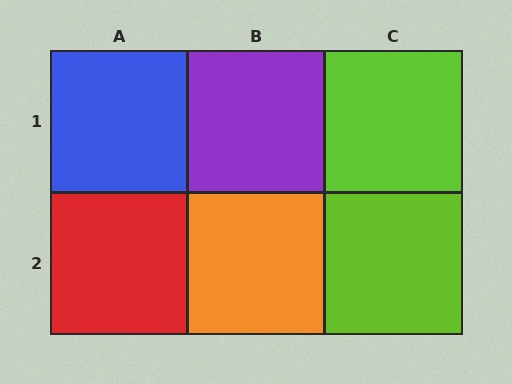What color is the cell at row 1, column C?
Lime.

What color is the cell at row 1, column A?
Blue.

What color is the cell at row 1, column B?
Purple.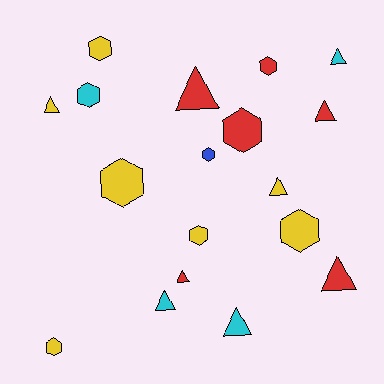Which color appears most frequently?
Yellow, with 7 objects.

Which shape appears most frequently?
Hexagon, with 9 objects.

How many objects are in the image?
There are 18 objects.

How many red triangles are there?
There are 4 red triangles.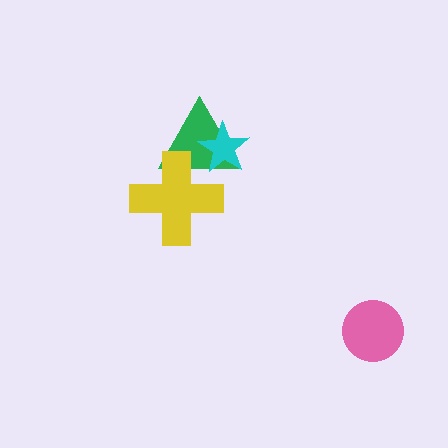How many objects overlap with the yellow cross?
1 object overlaps with the yellow cross.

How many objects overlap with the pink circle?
0 objects overlap with the pink circle.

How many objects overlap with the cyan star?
1 object overlaps with the cyan star.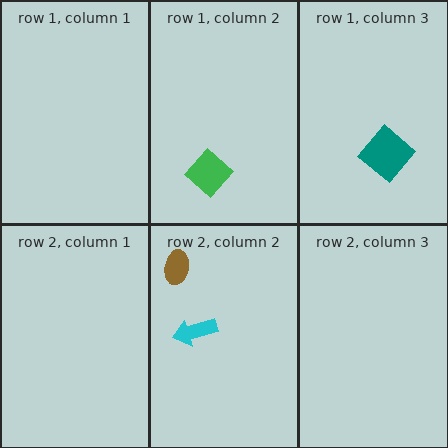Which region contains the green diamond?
The row 1, column 2 region.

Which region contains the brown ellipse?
The row 2, column 2 region.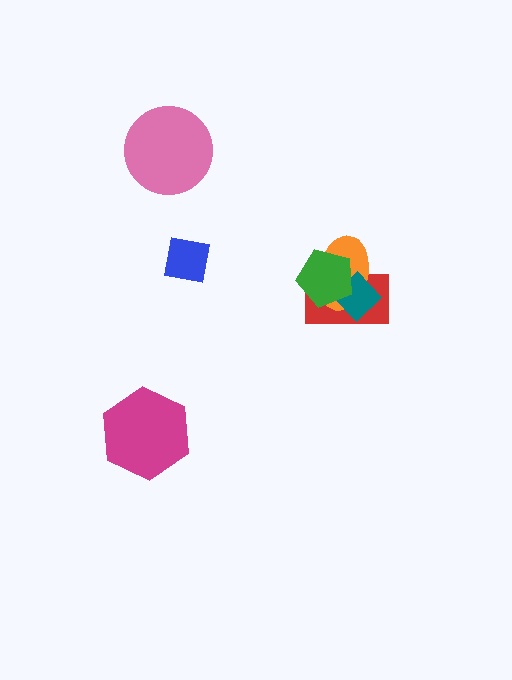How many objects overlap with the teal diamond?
3 objects overlap with the teal diamond.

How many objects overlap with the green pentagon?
3 objects overlap with the green pentagon.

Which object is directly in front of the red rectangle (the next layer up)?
The orange ellipse is directly in front of the red rectangle.